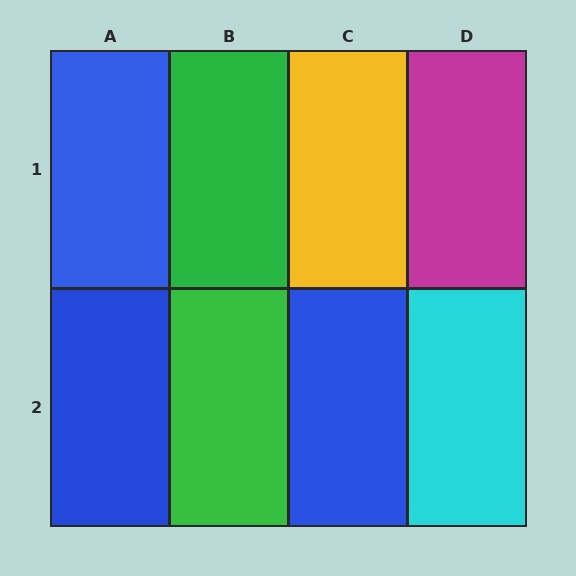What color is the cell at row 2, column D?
Cyan.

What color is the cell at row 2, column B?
Green.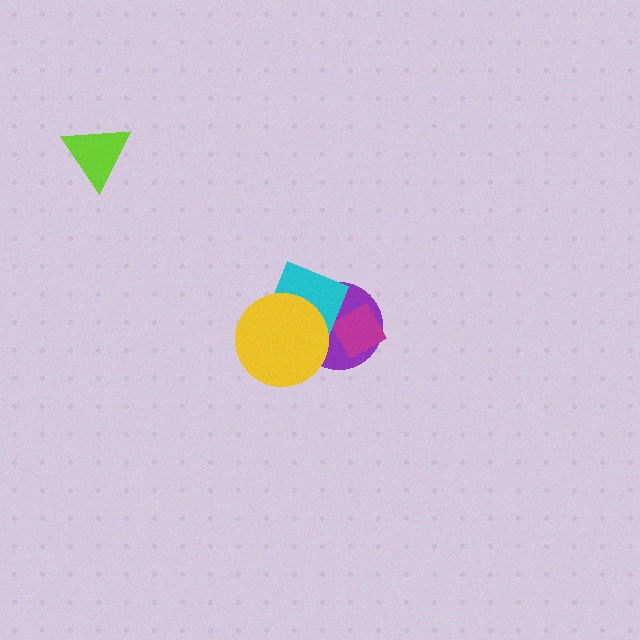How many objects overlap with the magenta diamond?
1 object overlaps with the magenta diamond.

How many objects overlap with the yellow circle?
2 objects overlap with the yellow circle.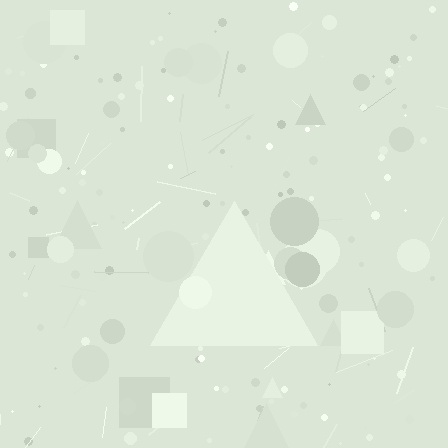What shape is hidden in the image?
A triangle is hidden in the image.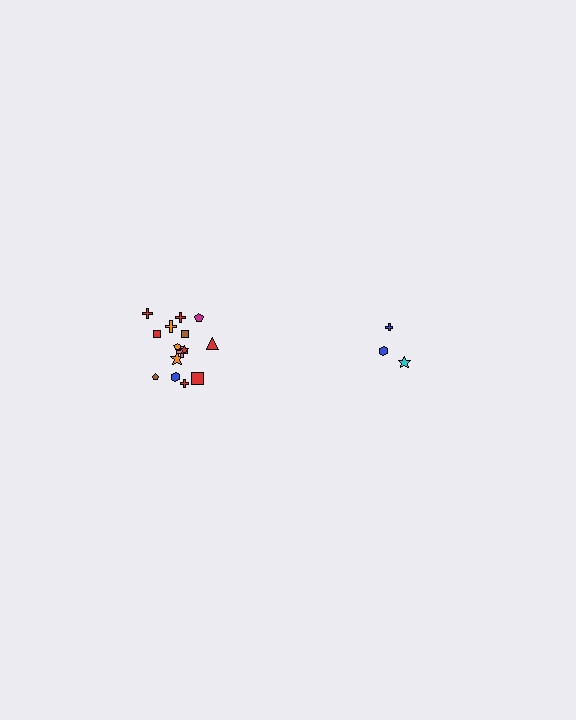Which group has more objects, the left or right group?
The left group.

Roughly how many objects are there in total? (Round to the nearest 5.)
Roughly 20 objects in total.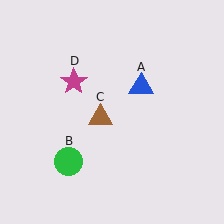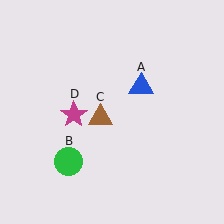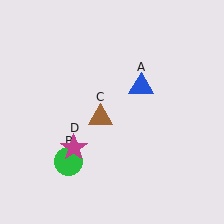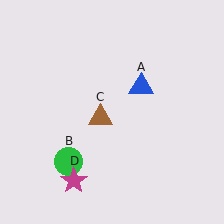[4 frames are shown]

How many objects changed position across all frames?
1 object changed position: magenta star (object D).